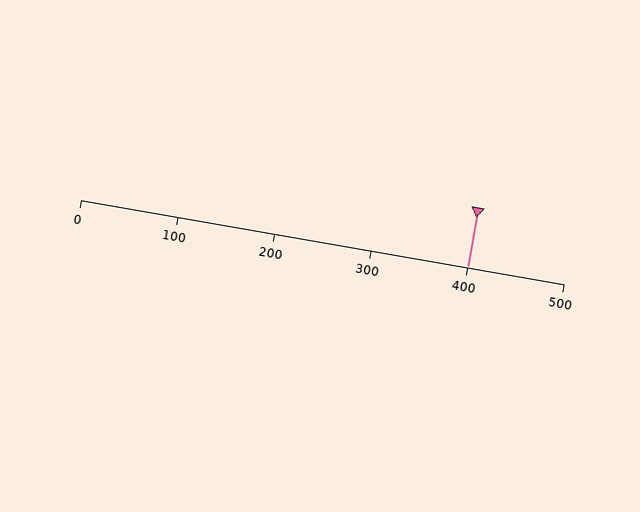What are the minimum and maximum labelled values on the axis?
The axis runs from 0 to 500.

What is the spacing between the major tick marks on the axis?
The major ticks are spaced 100 apart.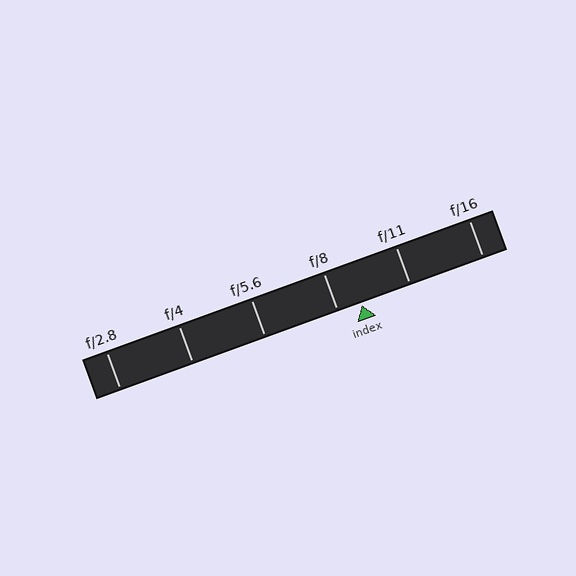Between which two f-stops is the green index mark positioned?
The index mark is between f/8 and f/11.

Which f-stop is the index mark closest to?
The index mark is closest to f/8.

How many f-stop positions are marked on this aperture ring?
There are 6 f-stop positions marked.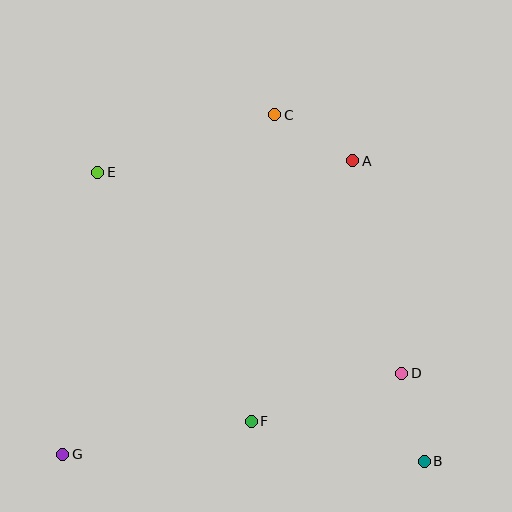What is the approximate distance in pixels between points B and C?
The distance between B and C is approximately 377 pixels.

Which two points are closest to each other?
Points A and C are closest to each other.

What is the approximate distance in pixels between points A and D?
The distance between A and D is approximately 218 pixels.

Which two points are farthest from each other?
Points B and E are farthest from each other.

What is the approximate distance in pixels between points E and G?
The distance between E and G is approximately 284 pixels.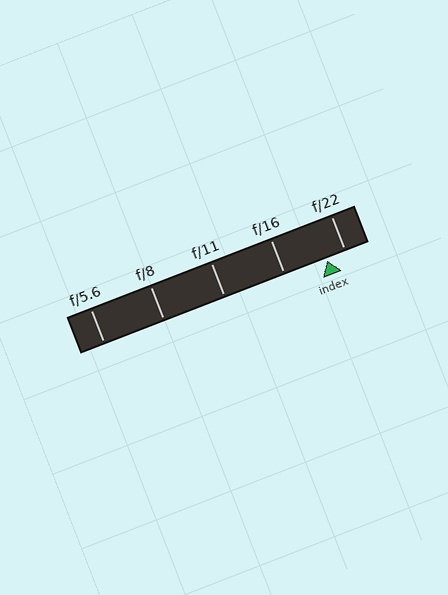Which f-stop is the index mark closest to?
The index mark is closest to f/22.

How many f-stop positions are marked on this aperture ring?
There are 5 f-stop positions marked.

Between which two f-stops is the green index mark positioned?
The index mark is between f/16 and f/22.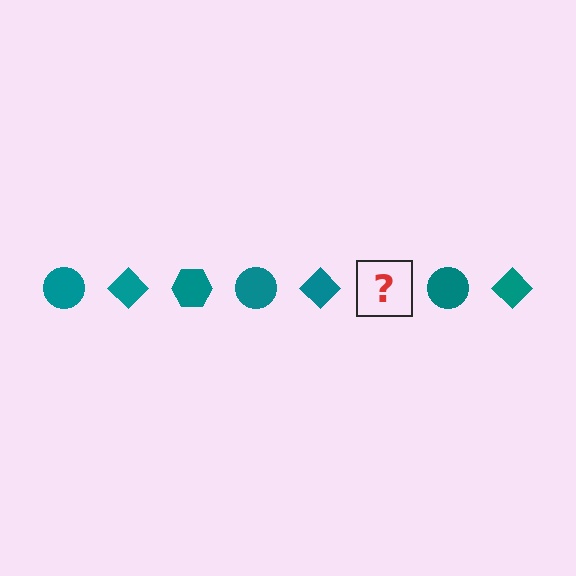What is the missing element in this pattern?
The missing element is a teal hexagon.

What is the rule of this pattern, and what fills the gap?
The rule is that the pattern cycles through circle, diamond, hexagon shapes in teal. The gap should be filled with a teal hexagon.